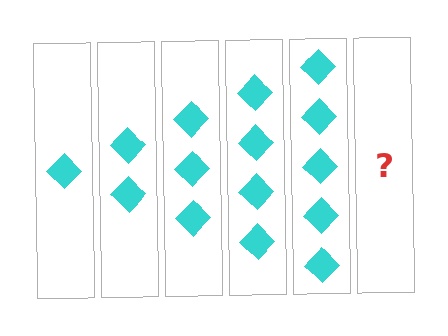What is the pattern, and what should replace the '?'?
The pattern is that each step adds one more diamond. The '?' should be 6 diamonds.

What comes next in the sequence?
The next element should be 6 diamonds.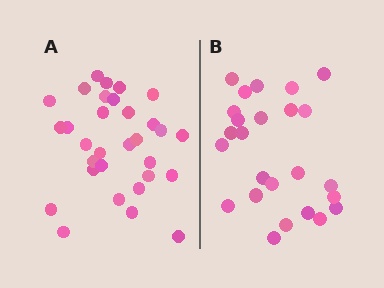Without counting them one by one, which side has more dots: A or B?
Region A (the left region) has more dots.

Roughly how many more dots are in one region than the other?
Region A has about 6 more dots than region B.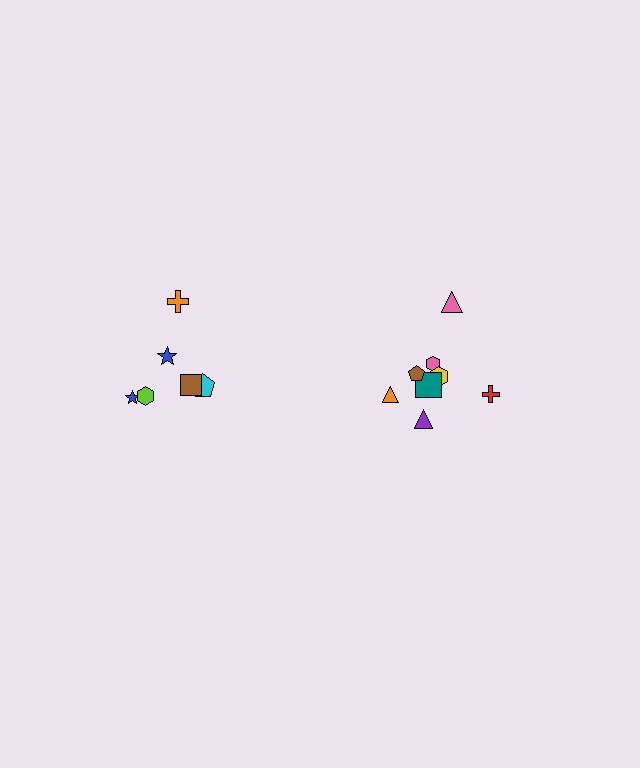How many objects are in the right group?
There are 8 objects.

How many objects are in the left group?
There are 6 objects.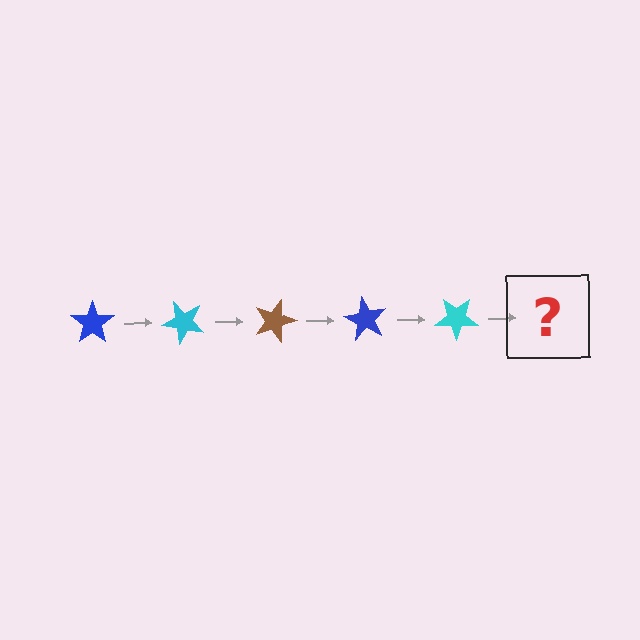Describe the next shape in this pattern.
It should be a brown star, rotated 225 degrees from the start.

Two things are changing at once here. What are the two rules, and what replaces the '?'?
The two rules are that it rotates 45 degrees each step and the color cycles through blue, cyan, and brown. The '?' should be a brown star, rotated 225 degrees from the start.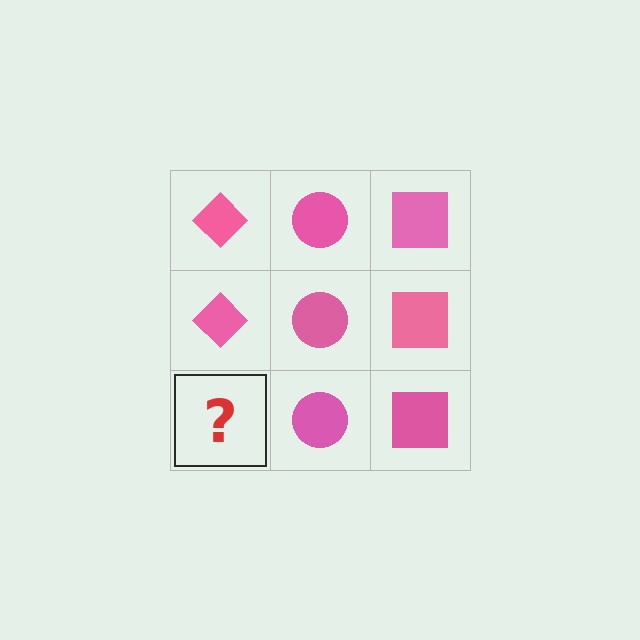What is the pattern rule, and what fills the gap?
The rule is that each column has a consistent shape. The gap should be filled with a pink diamond.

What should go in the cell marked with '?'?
The missing cell should contain a pink diamond.